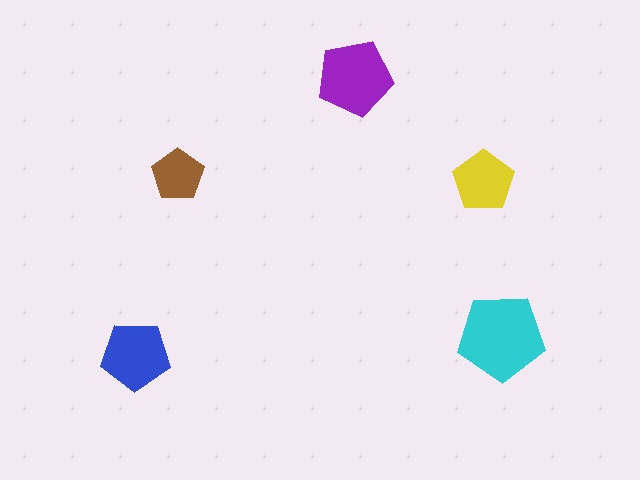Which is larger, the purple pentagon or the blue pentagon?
The purple one.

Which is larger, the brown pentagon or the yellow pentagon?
The yellow one.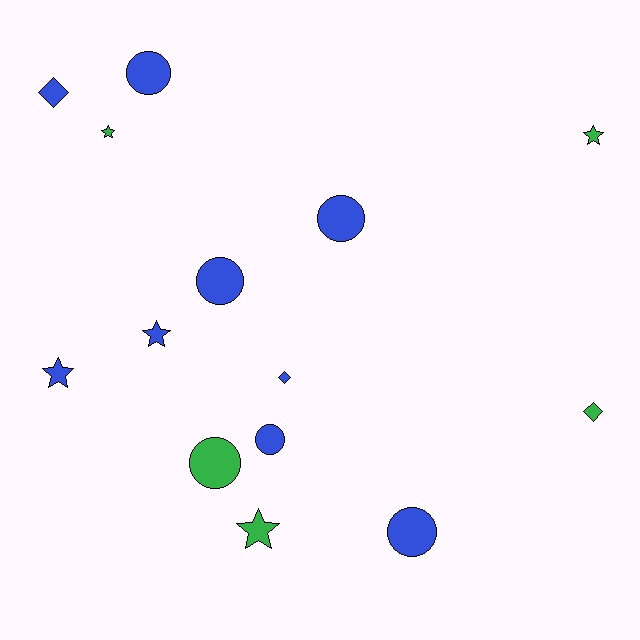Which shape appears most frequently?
Circle, with 6 objects.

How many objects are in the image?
There are 14 objects.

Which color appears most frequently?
Blue, with 9 objects.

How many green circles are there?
There is 1 green circle.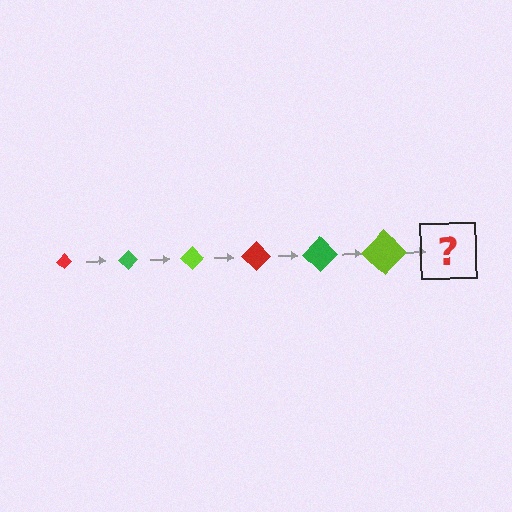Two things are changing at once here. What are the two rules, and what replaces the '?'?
The two rules are that the diamond grows larger each step and the color cycles through red, green, and lime. The '?' should be a red diamond, larger than the previous one.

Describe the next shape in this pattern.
It should be a red diamond, larger than the previous one.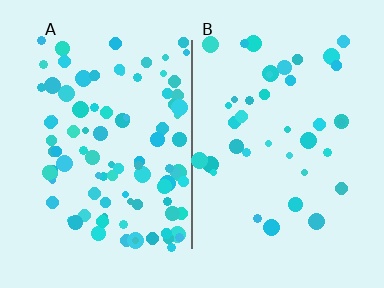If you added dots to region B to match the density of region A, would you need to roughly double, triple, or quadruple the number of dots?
Approximately double.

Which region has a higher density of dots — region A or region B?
A (the left).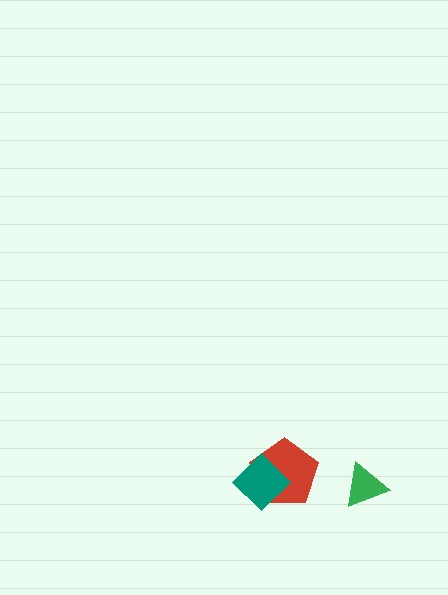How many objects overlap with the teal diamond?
1 object overlaps with the teal diamond.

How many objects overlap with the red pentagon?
1 object overlaps with the red pentagon.